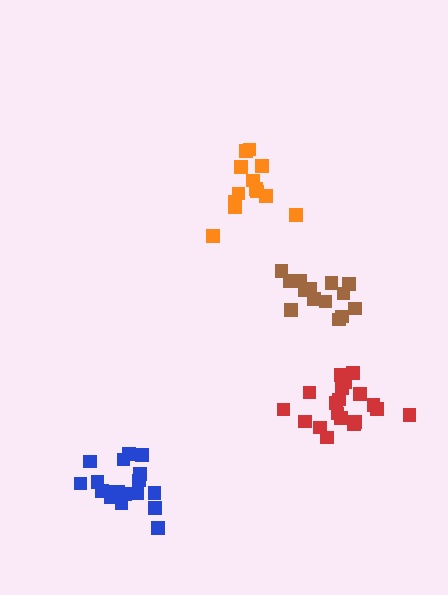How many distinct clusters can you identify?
There are 4 distinct clusters.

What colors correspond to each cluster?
The clusters are colored: brown, orange, red, blue.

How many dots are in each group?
Group 1: 14 dots, Group 2: 13 dots, Group 3: 19 dots, Group 4: 19 dots (65 total).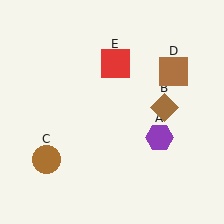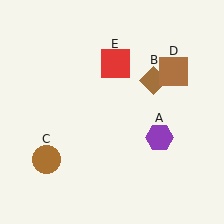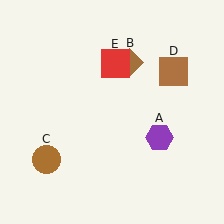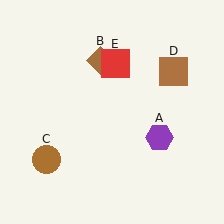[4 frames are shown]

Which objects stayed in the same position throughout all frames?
Purple hexagon (object A) and brown circle (object C) and brown square (object D) and red square (object E) remained stationary.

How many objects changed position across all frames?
1 object changed position: brown diamond (object B).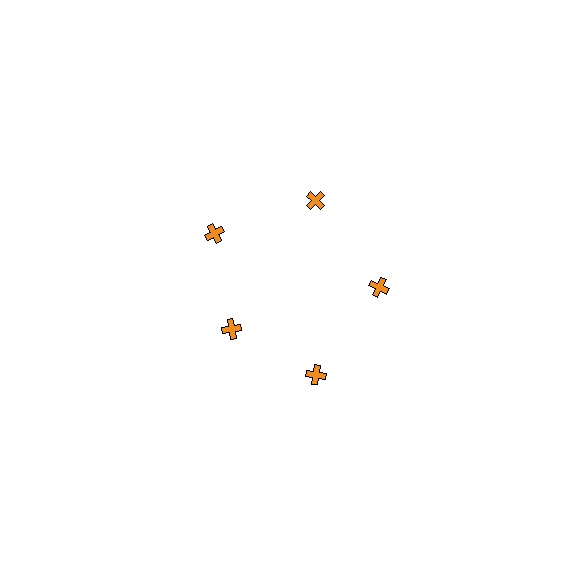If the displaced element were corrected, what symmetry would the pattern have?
It would have 5-fold rotational symmetry — the pattern would map onto itself every 72 degrees.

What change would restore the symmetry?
The symmetry would be restored by moving it outward, back onto the ring so that all 5 crosses sit at equal angles and equal distance from the center.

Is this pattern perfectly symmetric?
No. The 5 orange crosses are arranged in a ring, but one element near the 8 o'clock position is pulled inward toward the center, breaking the 5-fold rotational symmetry.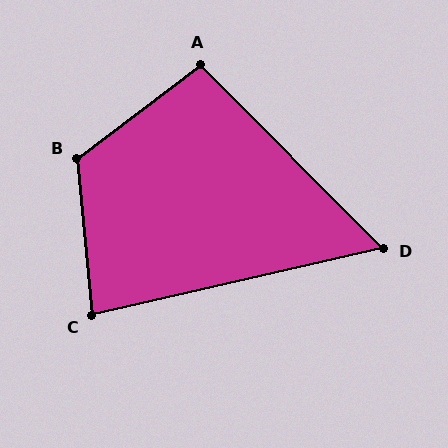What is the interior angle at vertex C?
Approximately 82 degrees (acute).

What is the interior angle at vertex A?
Approximately 98 degrees (obtuse).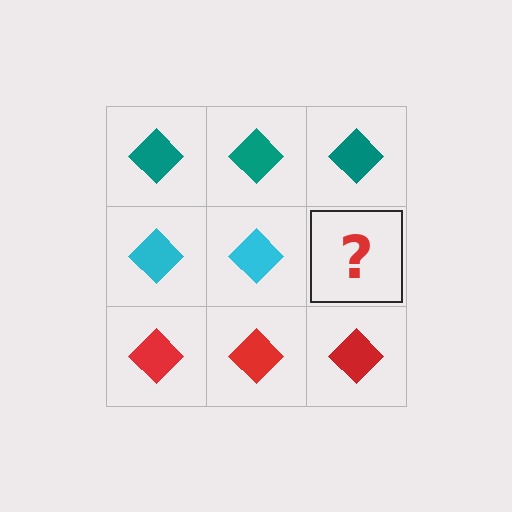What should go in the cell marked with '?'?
The missing cell should contain a cyan diamond.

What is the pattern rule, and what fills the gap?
The rule is that each row has a consistent color. The gap should be filled with a cyan diamond.